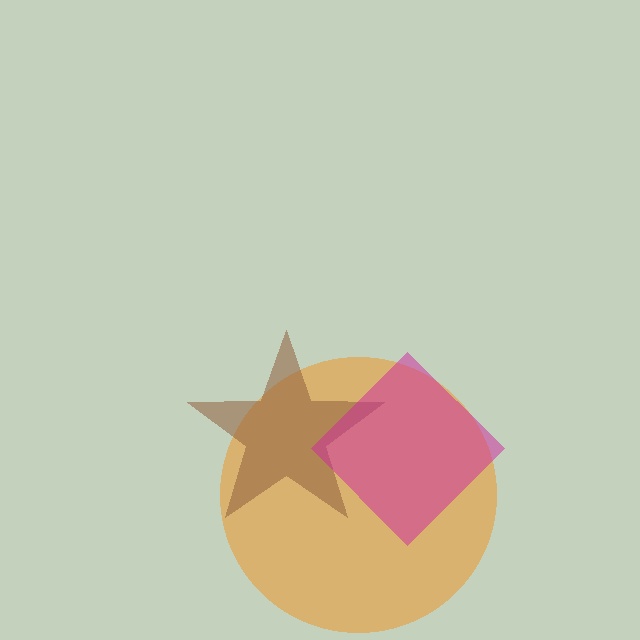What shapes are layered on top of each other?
The layered shapes are: an orange circle, a brown star, a magenta diamond.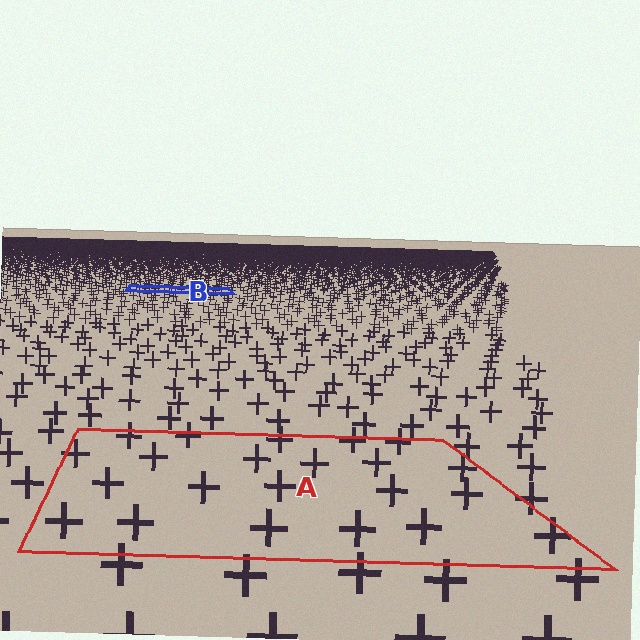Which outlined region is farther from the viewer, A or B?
Region B is farther from the viewer — the texture elements inside it appear smaller and more densely packed.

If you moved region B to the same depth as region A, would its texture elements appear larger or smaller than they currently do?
They would appear larger. At a closer depth, the same texture elements are projected at a bigger on-screen size.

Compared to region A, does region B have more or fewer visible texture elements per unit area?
Region B has more texture elements per unit area — they are packed more densely because it is farther away.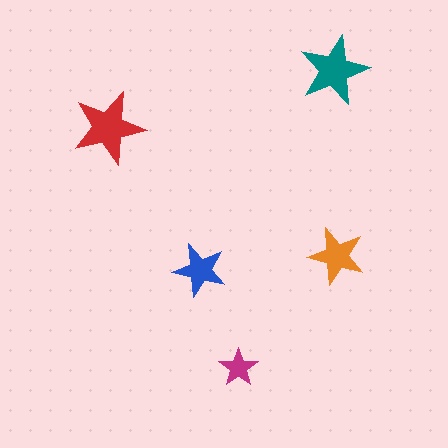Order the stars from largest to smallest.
the red one, the teal one, the orange one, the blue one, the magenta one.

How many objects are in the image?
There are 5 objects in the image.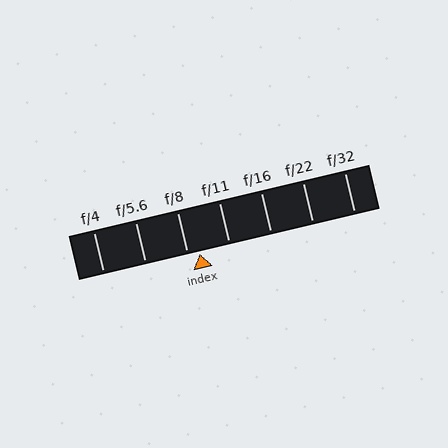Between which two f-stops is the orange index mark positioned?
The index mark is between f/8 and f/11.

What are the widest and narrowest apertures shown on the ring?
The widest aperture shown is f/4 and the narrowest is f/32.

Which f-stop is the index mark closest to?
The index mark is closest to f/8.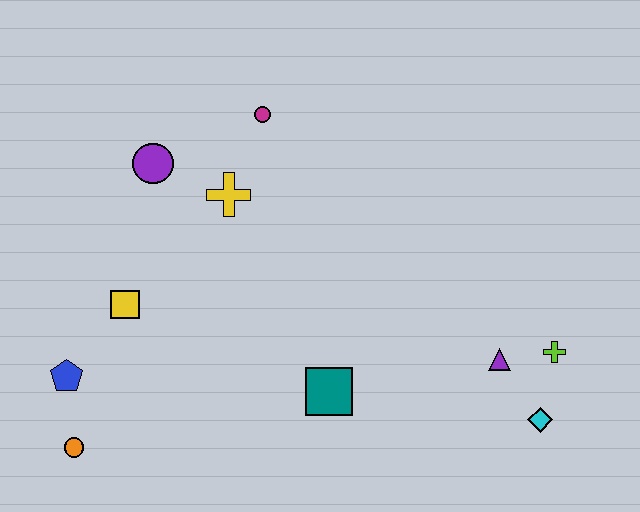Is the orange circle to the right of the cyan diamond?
No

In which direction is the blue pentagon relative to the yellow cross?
The blue pentagon is below the yellow cross.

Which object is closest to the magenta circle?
The yellow cross is closest to the magenta circle.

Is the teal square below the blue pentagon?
Yes